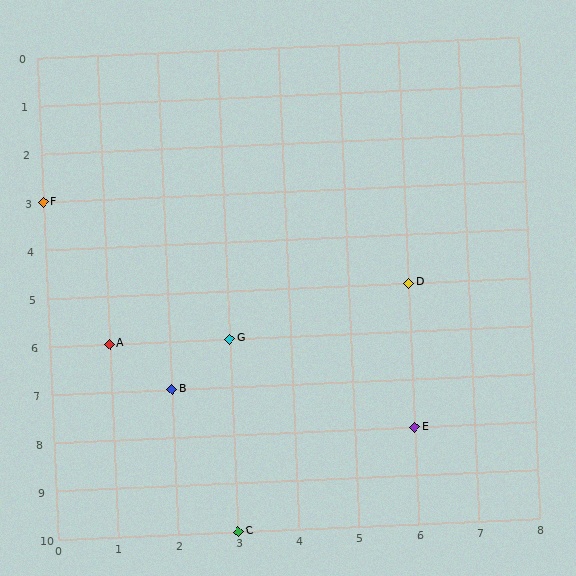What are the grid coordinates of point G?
Point G is at grid coordinates (3, 6).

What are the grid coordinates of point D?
Point D is at grid coordinates (6, 5).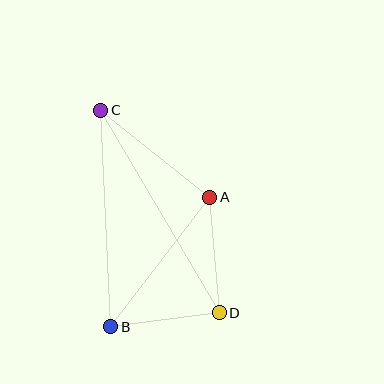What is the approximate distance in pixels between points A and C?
The distance between A and C is approximately 139 pixels.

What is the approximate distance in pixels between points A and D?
The distance between A and D is approximately 116 pixels.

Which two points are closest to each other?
Points B and D are closest to each other.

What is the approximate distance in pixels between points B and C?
The distance between B and C is approximately 216 pixels.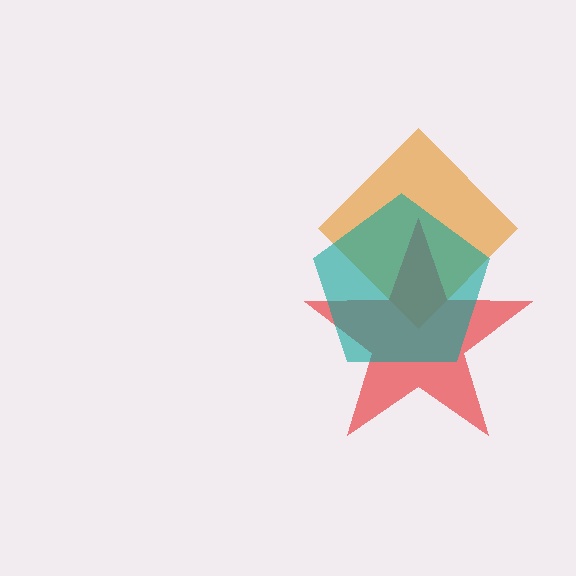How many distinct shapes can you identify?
There are 3 distinct shapes: an orange diamond, a red star, a teal pentagon.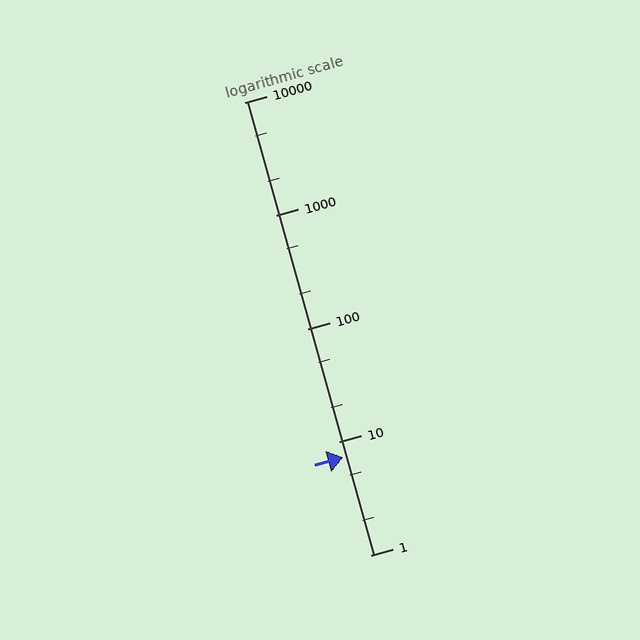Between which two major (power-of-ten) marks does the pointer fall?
The pointer is between 1 and 10.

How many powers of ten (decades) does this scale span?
The scale spans 4 decades, from 1 to 10000.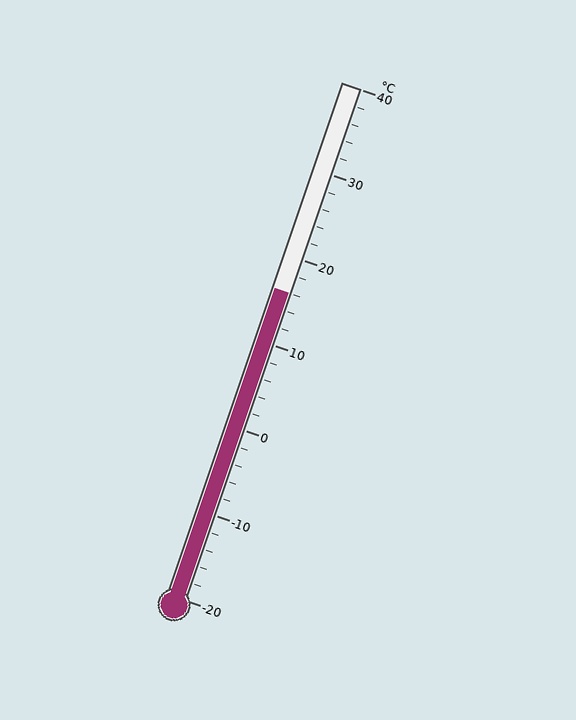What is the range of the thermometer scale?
The thermometer scale ranges from -20°C to 40°C.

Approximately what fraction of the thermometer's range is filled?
The thermometer is filled to approximately 60% of its range.